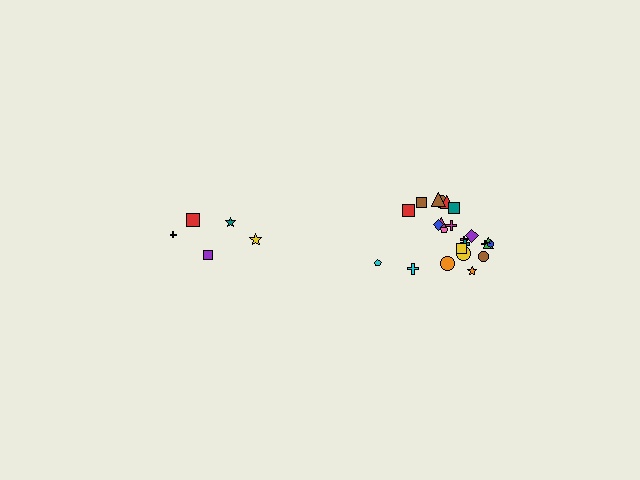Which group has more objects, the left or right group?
The right group.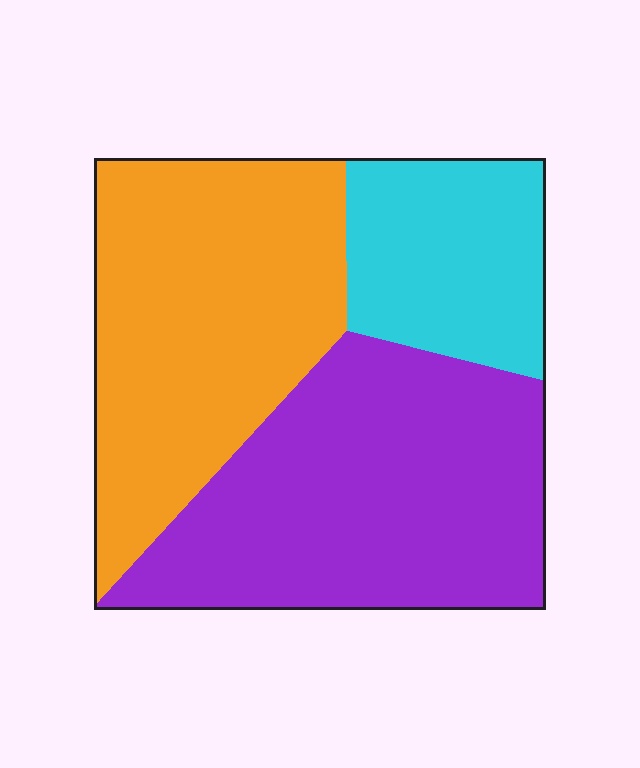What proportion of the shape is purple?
Purple covers around 40% of the shape.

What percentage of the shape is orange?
Orange covers around 40% of the shape.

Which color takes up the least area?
Cyan, at roughly 20%.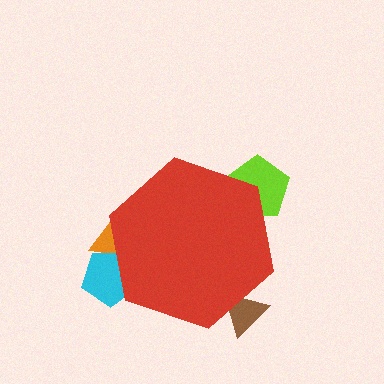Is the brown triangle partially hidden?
Yes, the brown triangle is partially hidden behind the red hexagon.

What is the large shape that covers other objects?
A red hexagon.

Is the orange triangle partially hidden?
Yes, the orange triangle is partially hidden behind the red hexagon.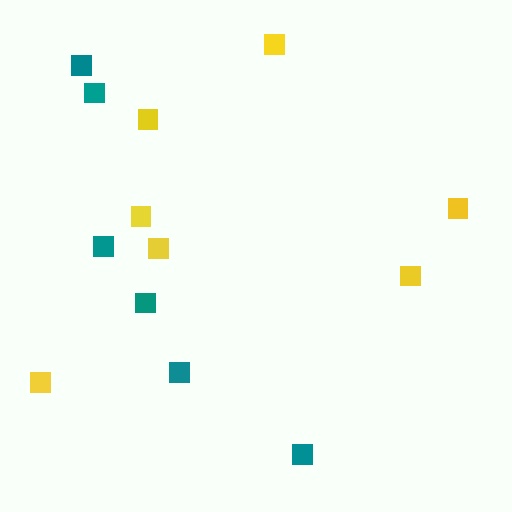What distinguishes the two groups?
There are 2 groups: one group of yellow squares (7) and one group of teal squares (6).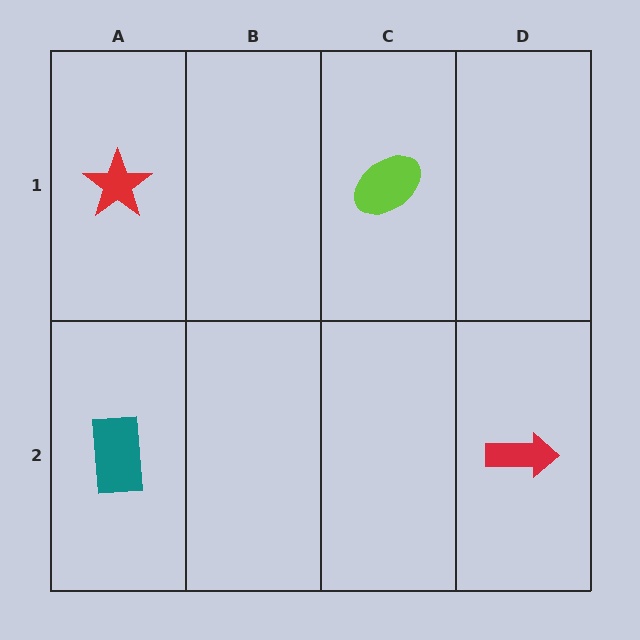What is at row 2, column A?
A teal rectangle.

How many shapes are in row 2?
2 shapes.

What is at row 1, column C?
A lime ellipse.